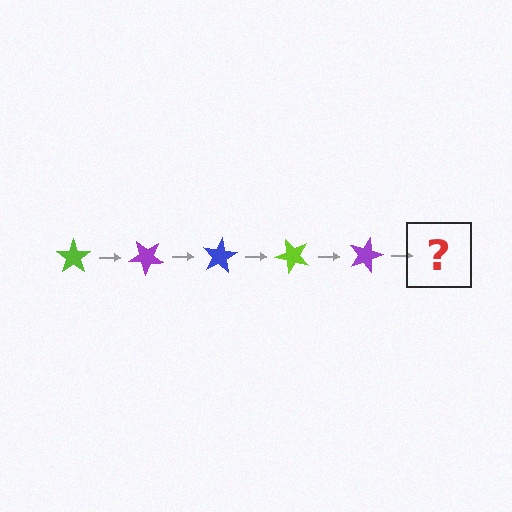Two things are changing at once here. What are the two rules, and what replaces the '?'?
The two rules are that it rotates 40 degrees each step and the color cycles through lime, purple, and blue. The '?' should be a blue star, rotated 200 degrees from the start.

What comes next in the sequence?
The next element should be a blue star, rotated 200 degrees from the start.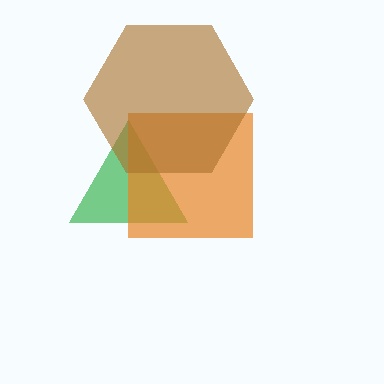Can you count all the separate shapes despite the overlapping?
Yes, there are 3 separate shapes.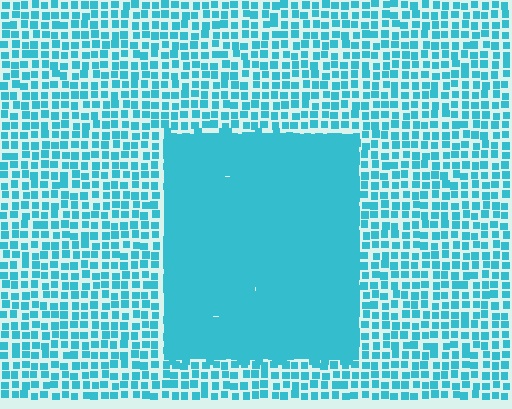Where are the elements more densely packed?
The elements are more densely packed inside the rectangle boundary.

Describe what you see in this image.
The image contains small cyan elements arranged at two different densities. A rectangle-shaped region is visible where the elements are more densely packed than the surrounding area.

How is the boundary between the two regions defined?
The boundary is defined by a change in element density (approximately 2.7x ratio). All elements are the same color, size, and shape.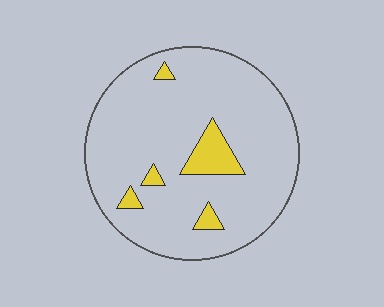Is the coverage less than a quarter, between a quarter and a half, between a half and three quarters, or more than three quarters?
Less than a quarter.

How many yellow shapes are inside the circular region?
5.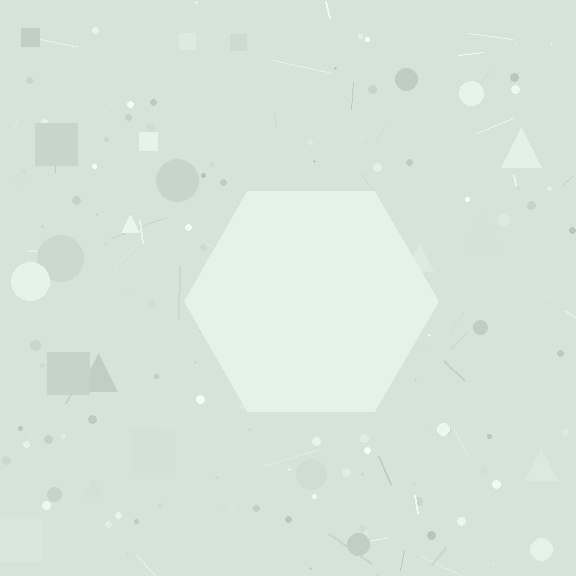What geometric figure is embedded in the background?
A hexagon is embedded in the background.